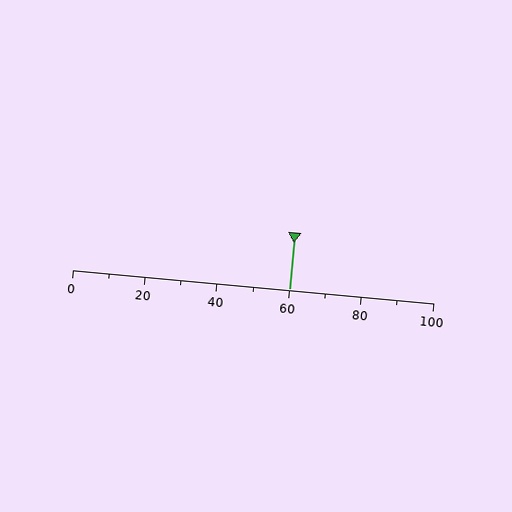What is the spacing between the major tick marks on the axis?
The major ticks are spaced 20 apart.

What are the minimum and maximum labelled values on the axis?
The axis runs from 0 to 100.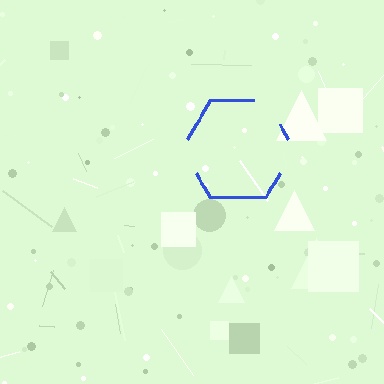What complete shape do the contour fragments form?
The contour fragments form a hexagon.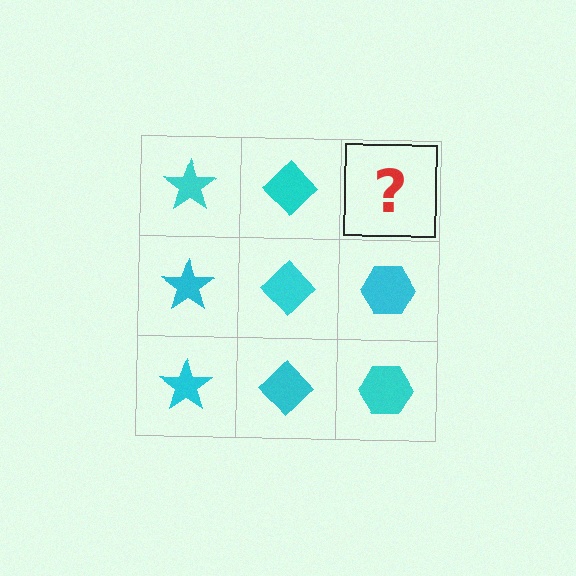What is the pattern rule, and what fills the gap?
The rule is that each column has a consistent shape. The gap should be filled with a cyan hexagon.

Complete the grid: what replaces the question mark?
The question mark should be replaced with a cyan hexagon.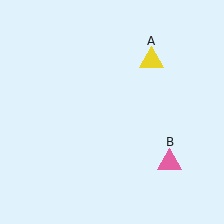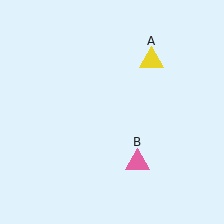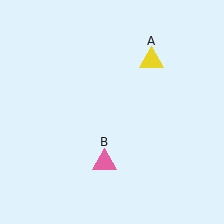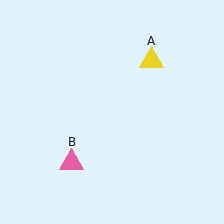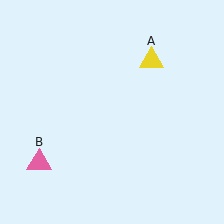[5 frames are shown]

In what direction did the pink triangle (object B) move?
The pink triangle (object B) moved left.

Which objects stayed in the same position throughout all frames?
Yellow triangle (object A) remained stationary.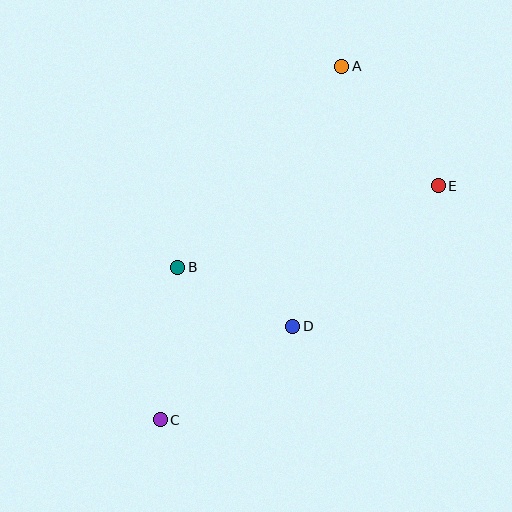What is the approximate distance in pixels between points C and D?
The distance between C and D is approximately 162 pixels.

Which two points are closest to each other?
Points B and D are closest to each other.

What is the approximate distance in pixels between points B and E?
The distance between B and E is approximately 273 pixels.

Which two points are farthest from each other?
Points A and C are farthest from each other.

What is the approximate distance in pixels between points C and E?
The distance between C and E is approximately 363 pixels.